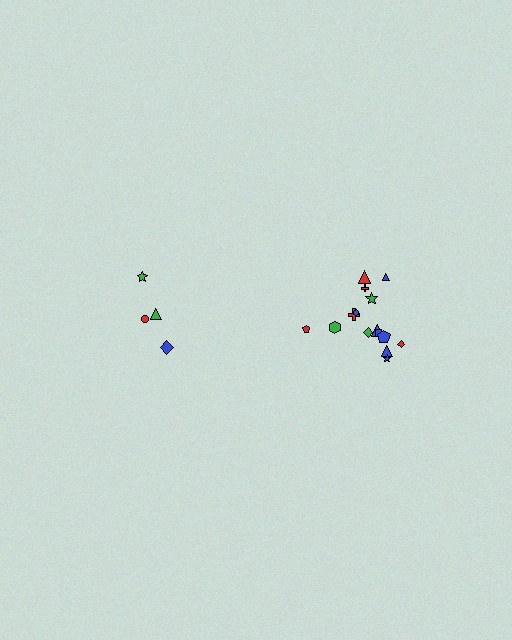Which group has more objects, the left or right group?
The right group.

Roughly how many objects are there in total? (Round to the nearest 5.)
Roughly 20 objects in total.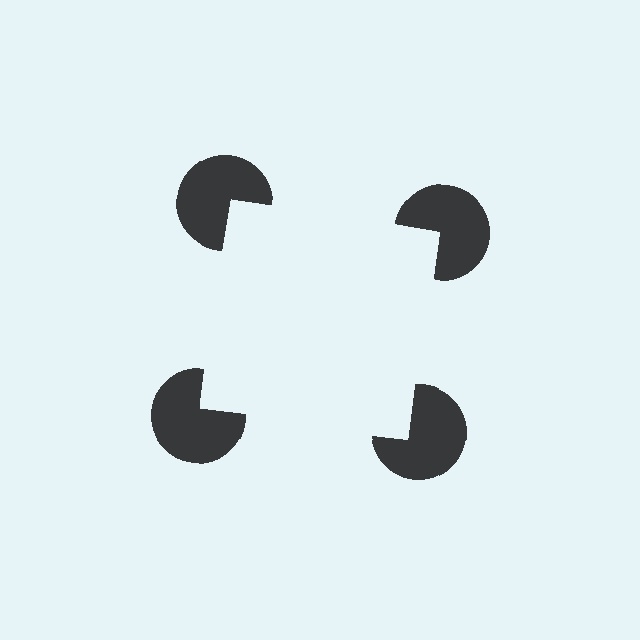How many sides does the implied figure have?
4 sides.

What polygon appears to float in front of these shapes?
An illusory square — its edges are inferred from the aligned wedge cuts in the pac-man discs, not physically drawn.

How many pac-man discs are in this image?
There are 4 — one at each vertex of the illusory square.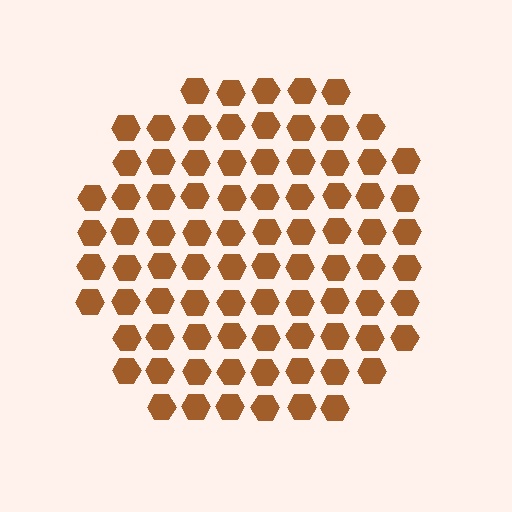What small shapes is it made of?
It is made of small hexagons.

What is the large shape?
The large shape is a circle.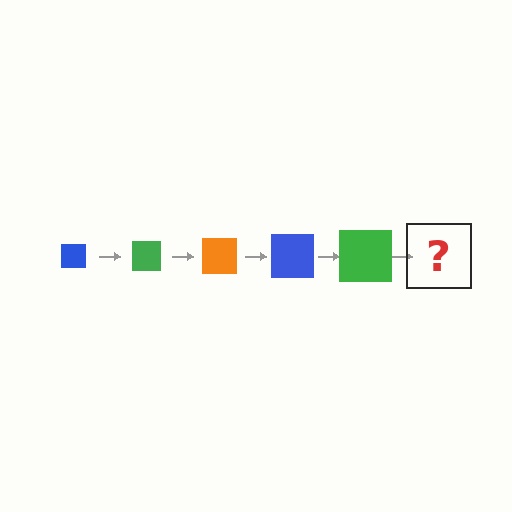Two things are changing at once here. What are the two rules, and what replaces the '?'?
The two rules are that the square grows larger each step and the color cycles through blue, green, and orange. The '?' should be an orange square, larger than the previous one.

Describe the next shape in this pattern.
It should be an orange square, larger than the previous one.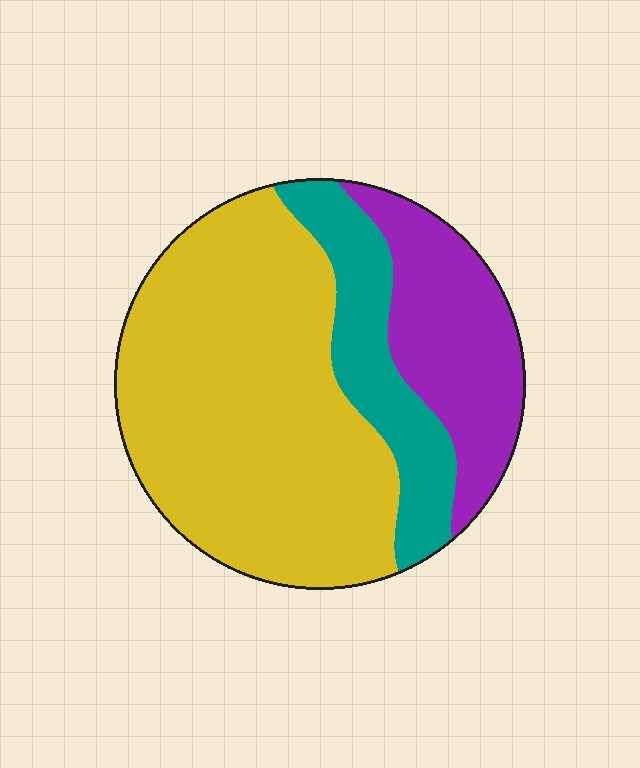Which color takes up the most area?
Yellow, at roughly 60%.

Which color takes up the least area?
Teal, at roughly 20%.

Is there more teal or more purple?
Purple.